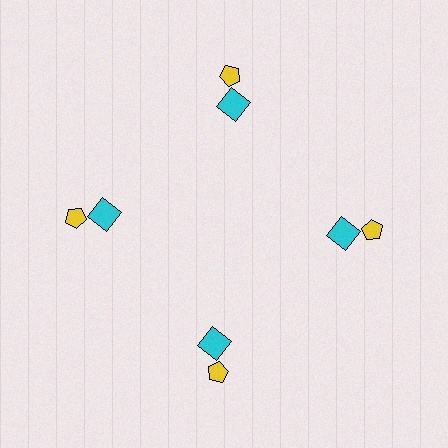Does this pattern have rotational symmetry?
Yes, this pattern has 4-fold rotational symmetry. It looks the same after rotating 90 degrees around the center.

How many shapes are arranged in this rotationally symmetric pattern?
There are 8 shapes, arranged in 4 groups of 2.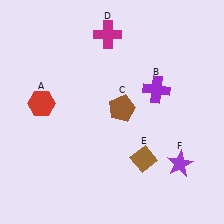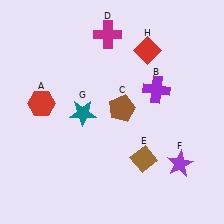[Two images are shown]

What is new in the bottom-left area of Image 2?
A teal star (G) was added in the bottom-left area of Image 2.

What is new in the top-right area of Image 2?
A red diamond (H) was added in the top-right area of Image 2.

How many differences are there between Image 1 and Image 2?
There are 2 differences between the two images.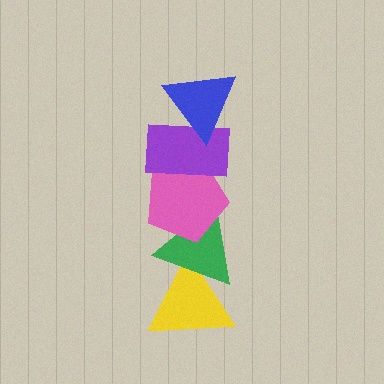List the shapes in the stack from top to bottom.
From top to bottom: the blue triangle, the purple rectangle, the pink pentagon, the green triangle, the yellow triangle.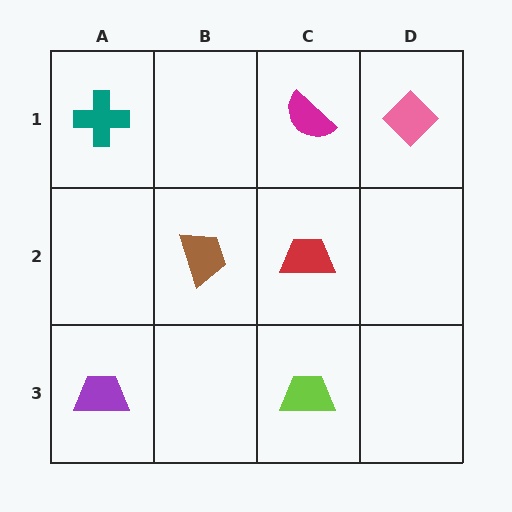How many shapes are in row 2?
2 shapes.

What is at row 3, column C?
A lime trapezoid.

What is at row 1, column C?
A magenta semicircle.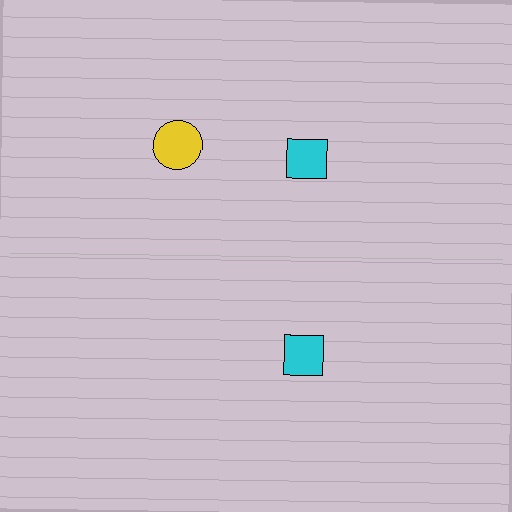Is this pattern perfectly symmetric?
No, the pattern is not perfectly symmetric. A yellow circle is missing from the bottom side.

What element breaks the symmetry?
A yellow circle is missing from the bottom side.